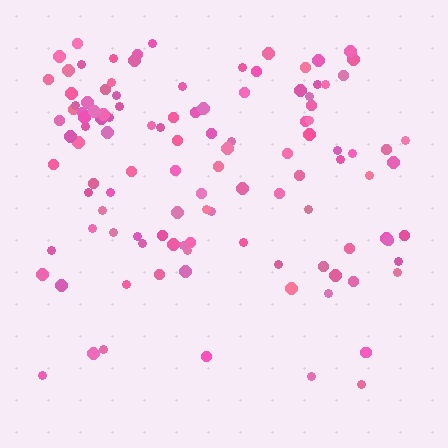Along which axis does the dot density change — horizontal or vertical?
Vertical.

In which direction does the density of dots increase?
From bottom to top, with the top side densest.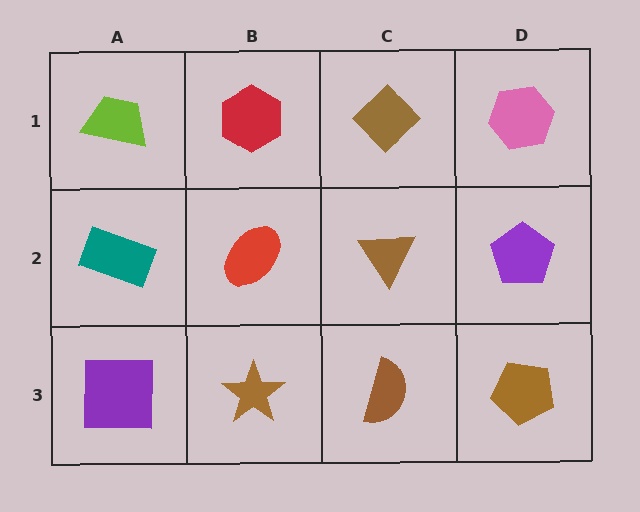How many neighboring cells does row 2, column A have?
3.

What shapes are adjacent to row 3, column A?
A teal rectangle (row 2, column A), a brown star (row 3, column B).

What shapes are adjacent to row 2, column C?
A brown diamond (row 1, column C), a brown semicircle (row 3, column C), a red ellipse (row 2, column B), a purple pentagon (row 2, column D).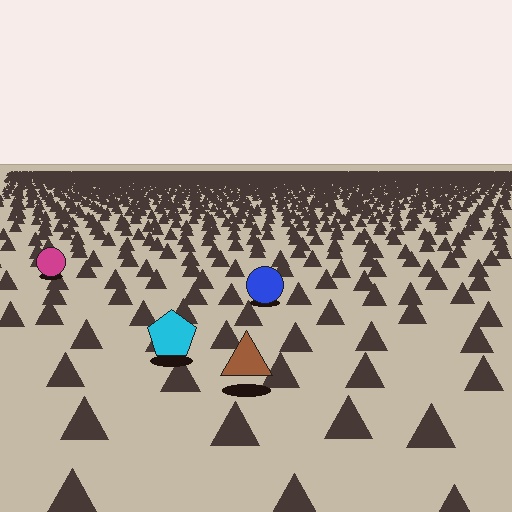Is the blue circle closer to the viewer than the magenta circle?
Yes. The blue circle is closer — you can tell from the texture gradient: the ground texture is coarser near it.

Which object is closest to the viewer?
The brown triangle is closest. The texture marks near it are larger and more spread out.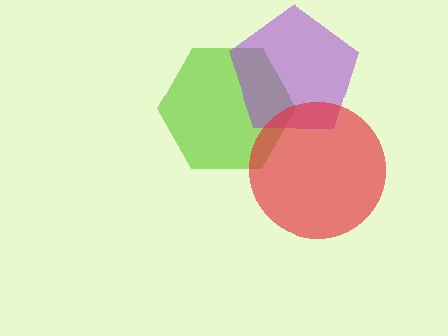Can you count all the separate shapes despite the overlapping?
Yes, there are 3 separate shapes.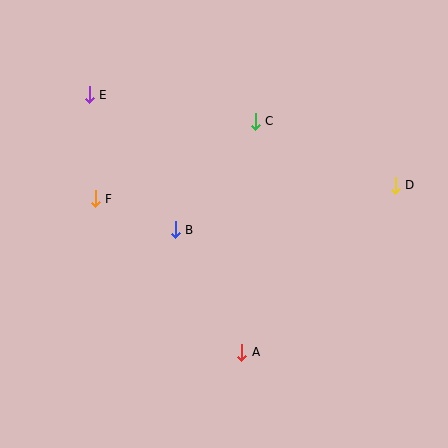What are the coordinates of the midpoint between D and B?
The midpoint between D and B is at (285, 207).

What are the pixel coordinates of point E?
Point E is at (89, 95).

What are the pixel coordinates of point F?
Point F is at (95, 199).